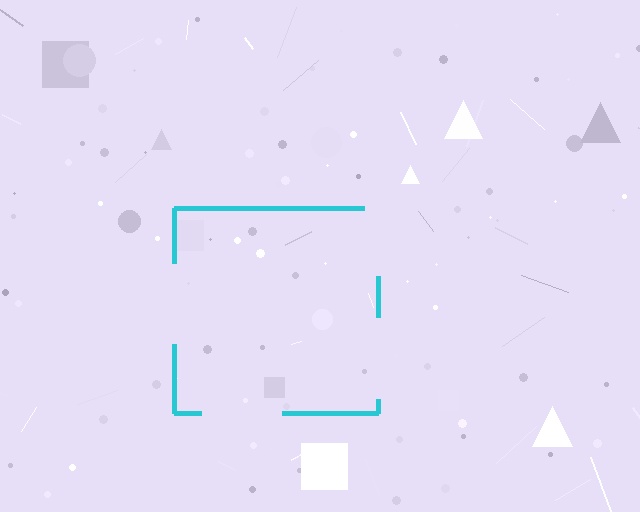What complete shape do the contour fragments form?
The contour fragments form a square.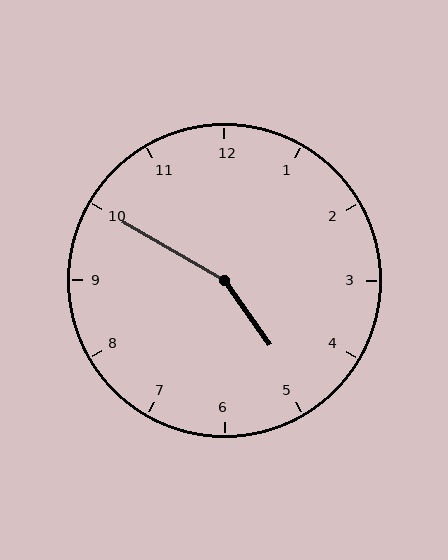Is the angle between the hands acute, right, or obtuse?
It is obtuse.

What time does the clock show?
4:50.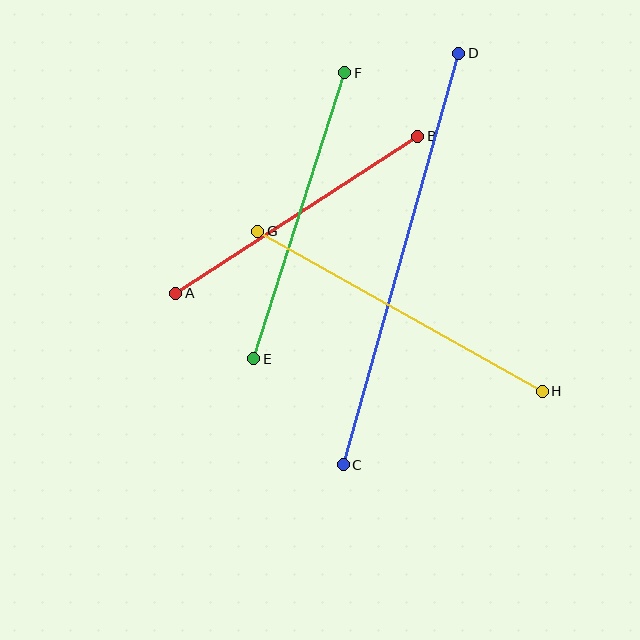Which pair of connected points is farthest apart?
Points C and D are farthest apart.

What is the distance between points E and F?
The distance is approximately 300 pixels.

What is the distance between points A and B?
The distance is approximately 289 pixels.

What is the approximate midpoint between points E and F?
The midpoint is at approximately (299, 216) pixels.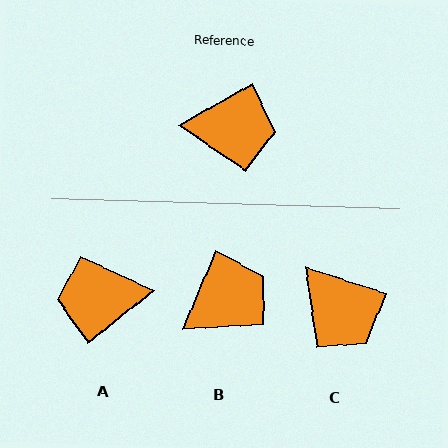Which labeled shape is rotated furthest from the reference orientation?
A, about 170 degrees away.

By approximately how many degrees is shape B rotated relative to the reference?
Approximately 38 degrees counter-clockwise.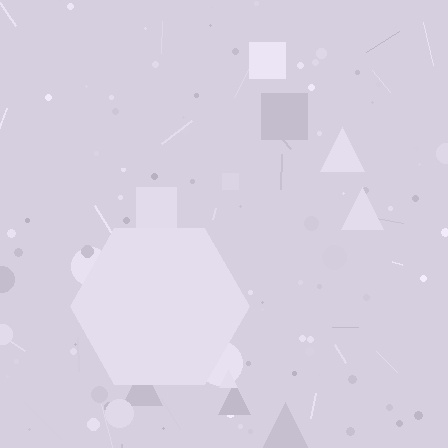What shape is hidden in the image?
A hexagon is hidden in the image.